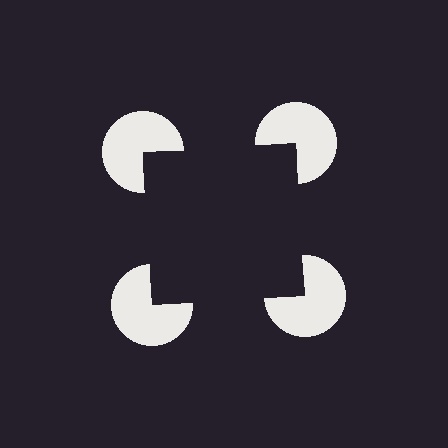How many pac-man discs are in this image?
There are 4 — one at each vertex of the illusory square.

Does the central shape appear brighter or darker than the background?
It typically appears slightly darker than the background, even though no actual brightness change is drawn.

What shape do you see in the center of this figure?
An illusory square — its edges are inferred from the aligned wedge cuts in the pac-man discs, not physically drawn.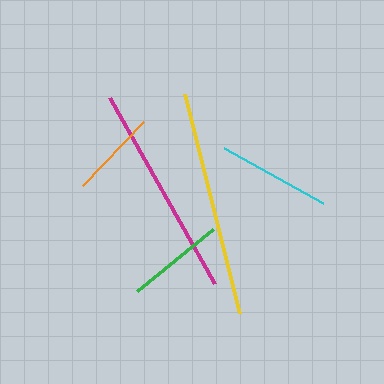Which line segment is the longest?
The yellow line is the longest at approximately 226 pixels.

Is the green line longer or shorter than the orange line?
The green line is longer than the orange line.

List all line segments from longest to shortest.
From longest to shortest: yellow, magenta, cyan, green, orange.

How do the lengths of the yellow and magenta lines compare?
The yellow and magenta lines are approximately the same length.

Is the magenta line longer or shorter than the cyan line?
The magenta line is longer than the cyan line.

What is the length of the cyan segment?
The cyan segment is approximately 112 pixels long.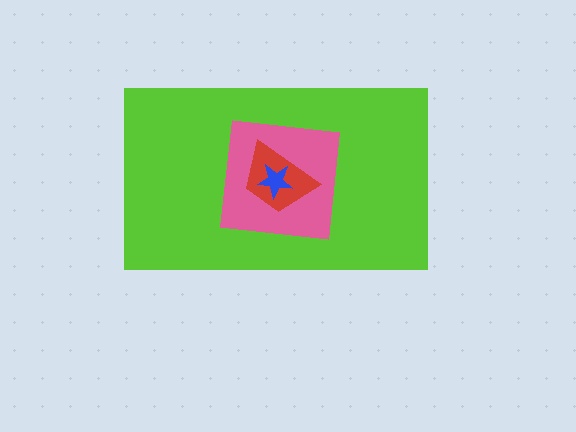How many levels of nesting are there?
4.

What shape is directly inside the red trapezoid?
The blue star.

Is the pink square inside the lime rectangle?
Yes.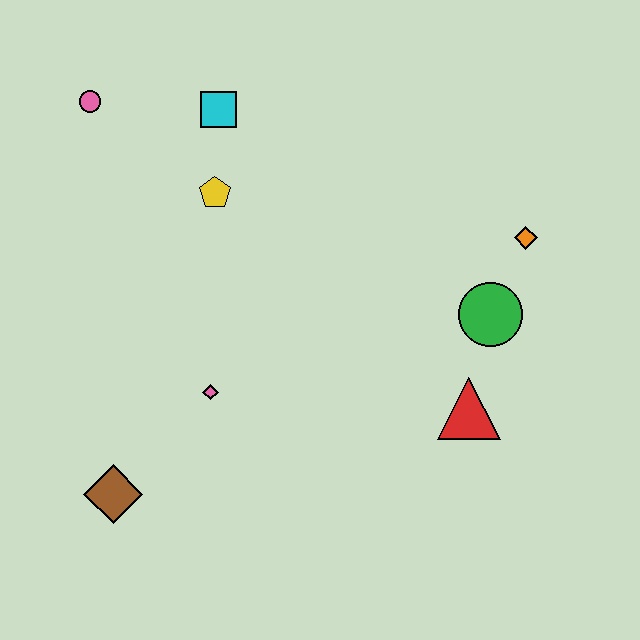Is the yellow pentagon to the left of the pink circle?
No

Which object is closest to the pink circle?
The cyan square is closest to the pink circle.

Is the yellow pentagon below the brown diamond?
No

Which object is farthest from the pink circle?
The red triangle is farthest from the pink circle.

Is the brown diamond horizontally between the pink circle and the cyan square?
Yes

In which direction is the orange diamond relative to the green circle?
The orange diamond is above the green circle.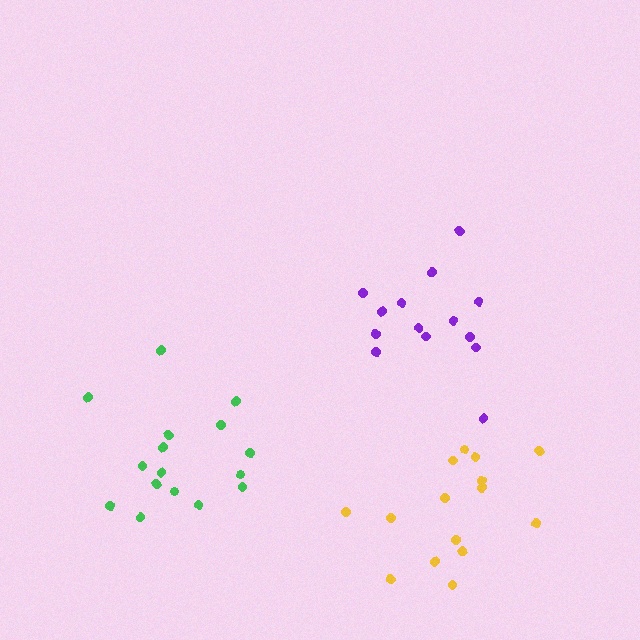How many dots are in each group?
Group 1: 16 dots, Group 2: 15 dots, Group 3: 14 dots (45 total).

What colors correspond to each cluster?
The clusters are colored: green, yellow, purple.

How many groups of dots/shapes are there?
There are 3 groups.